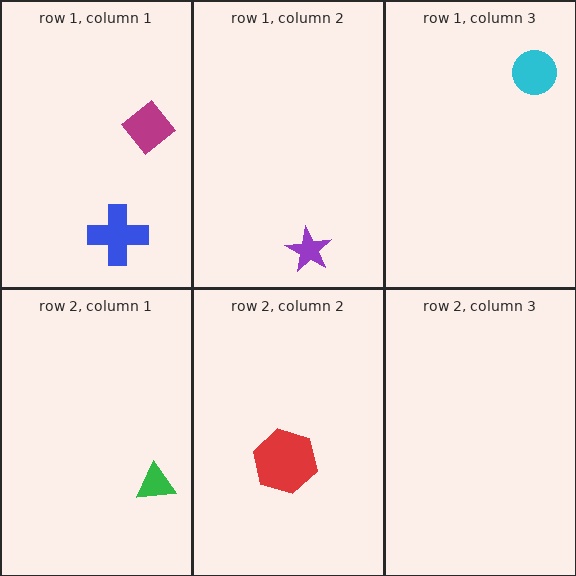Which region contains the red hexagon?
The row 2, column 2 region.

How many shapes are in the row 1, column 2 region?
1.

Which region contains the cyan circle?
The row 1, column 3 region.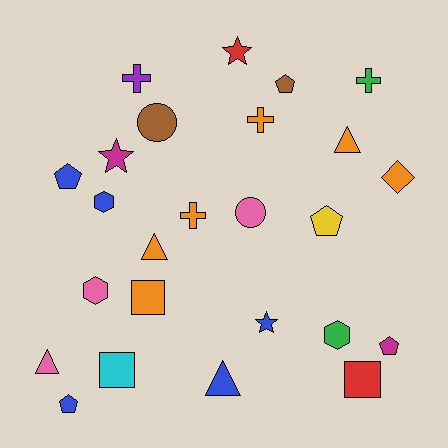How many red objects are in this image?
There are 2 red objects.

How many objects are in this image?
There are 25 objects.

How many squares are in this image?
There are 3 squares.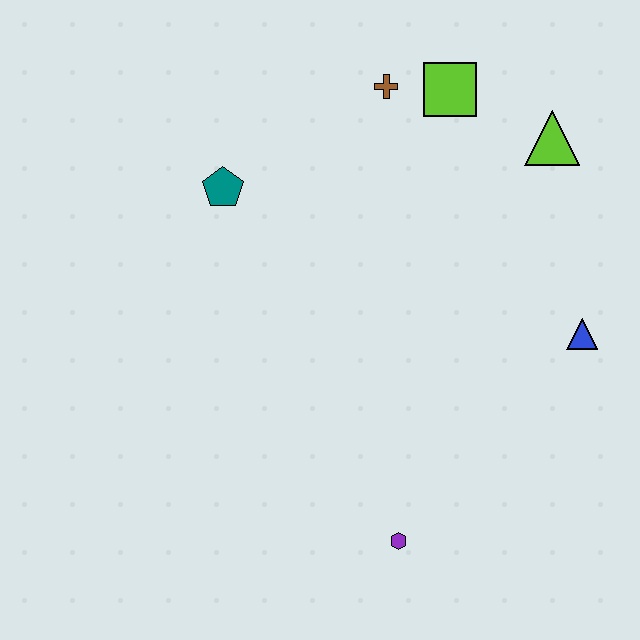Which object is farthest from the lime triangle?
The purple hexagon is farthest from the lime triangle.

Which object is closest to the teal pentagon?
The brown cross is closest to the teal pentagon.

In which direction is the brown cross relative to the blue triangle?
The brown cross is above the blue triangle.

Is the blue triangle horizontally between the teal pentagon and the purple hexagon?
No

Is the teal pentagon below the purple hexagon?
No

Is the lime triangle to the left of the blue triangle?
Yes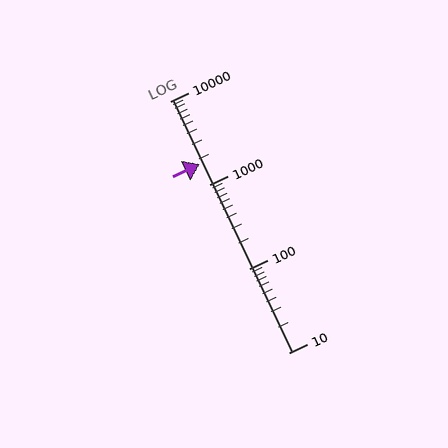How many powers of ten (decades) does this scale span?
The scale spans 3 decades, from 10 to 10000.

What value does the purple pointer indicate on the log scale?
The pointer indicates approximately 1800.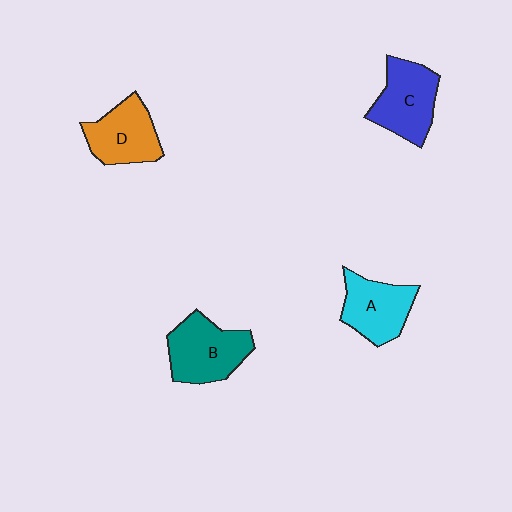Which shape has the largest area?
Shape B (teal).